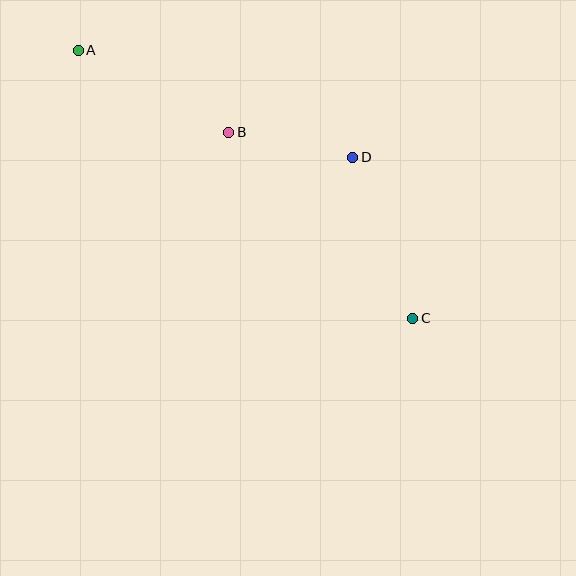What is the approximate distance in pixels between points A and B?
The distance between A and B is approximately 171 pixels.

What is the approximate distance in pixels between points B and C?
The distance between B and C is approximately 262 pixels.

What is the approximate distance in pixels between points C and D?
The distance between C and D is approximately 172 pixels.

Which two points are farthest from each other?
Points A and C are farthest from each other.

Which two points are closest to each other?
Points B and D are closest to each other.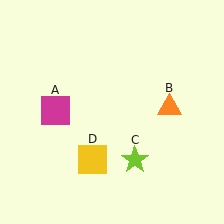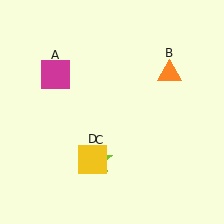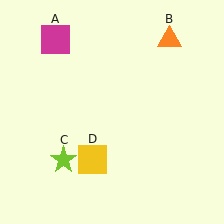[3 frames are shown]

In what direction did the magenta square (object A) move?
The magenta square (object A) moved up.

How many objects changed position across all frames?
3 objects changed position: magenta square (object A), orange triangle (object B), lime star (object C).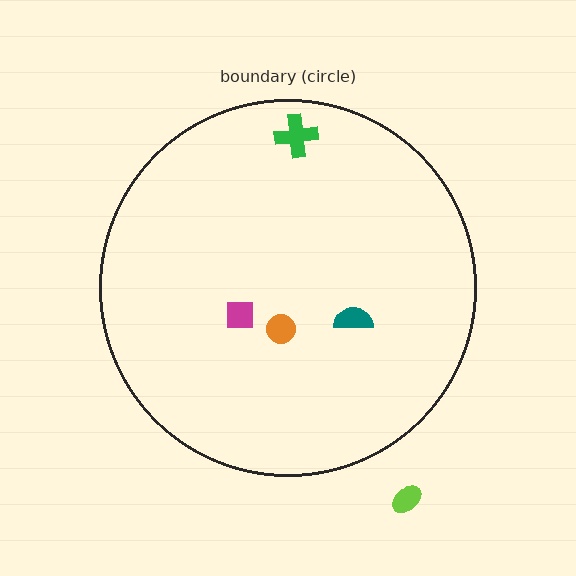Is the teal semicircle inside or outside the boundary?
Inside.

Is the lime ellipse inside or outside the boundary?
Outside.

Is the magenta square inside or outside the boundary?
Inside.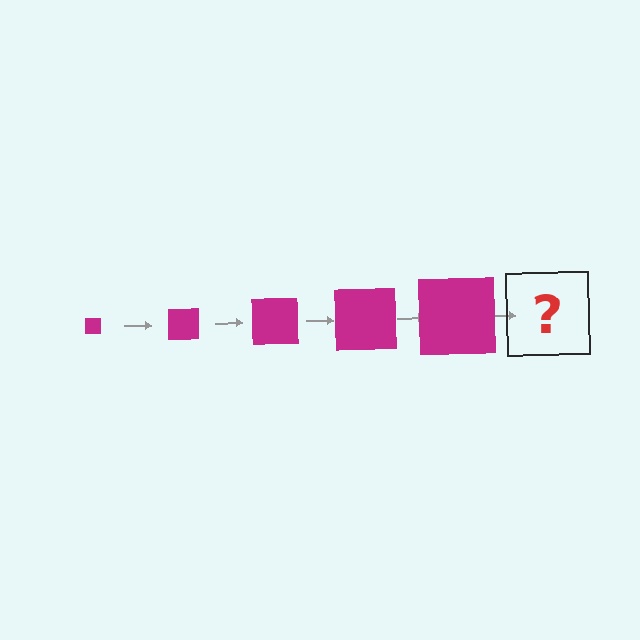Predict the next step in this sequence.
The next step is a magenta square, larger than the previous one.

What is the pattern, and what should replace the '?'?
The pattern is that the square gets progressively larger each step. The '?' should be a magenta square, larger than the previous one.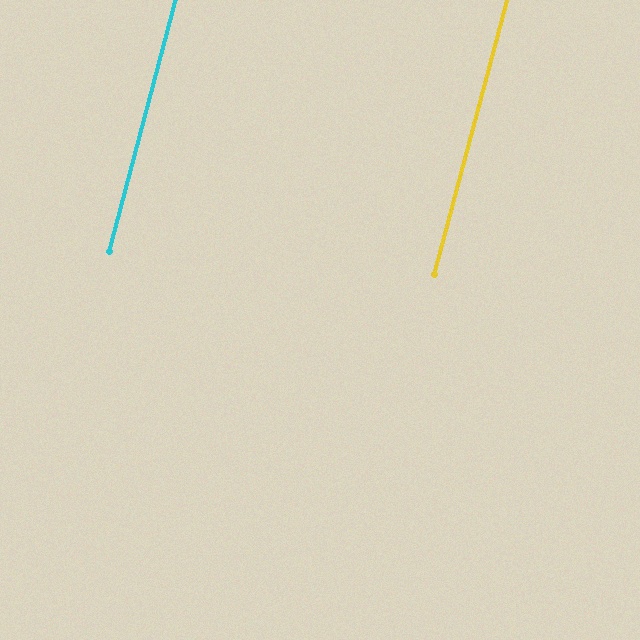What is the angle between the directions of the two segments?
Approximately 0 degrees.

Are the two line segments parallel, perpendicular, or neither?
Parallel — their directions differ by only 0.2°.